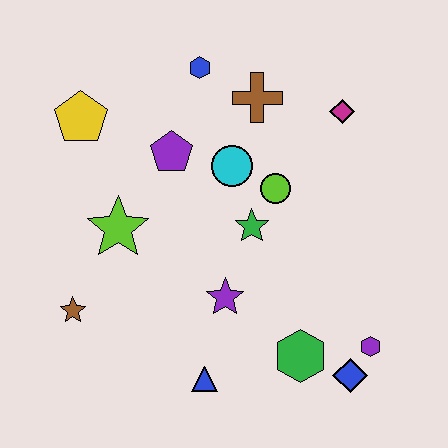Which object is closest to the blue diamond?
The purple hexagon is closest to the blue diamond.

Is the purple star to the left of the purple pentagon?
No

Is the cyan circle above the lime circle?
Yes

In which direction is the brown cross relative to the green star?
The brown cross is above the green star.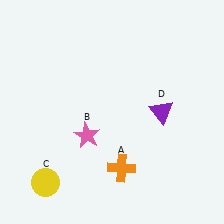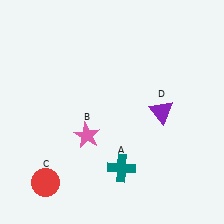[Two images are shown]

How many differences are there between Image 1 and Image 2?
There are 2 differences between the two images.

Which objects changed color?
A changed from orange to teal. C changed from yellow to red.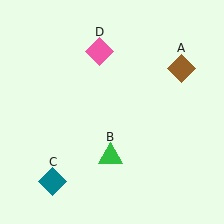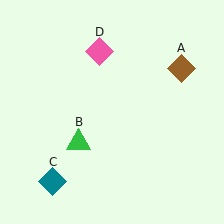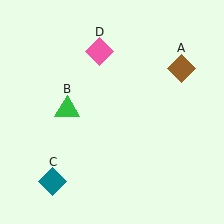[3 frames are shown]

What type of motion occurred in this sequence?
The green triangle (object B) rotated clockwise around the center of the scene.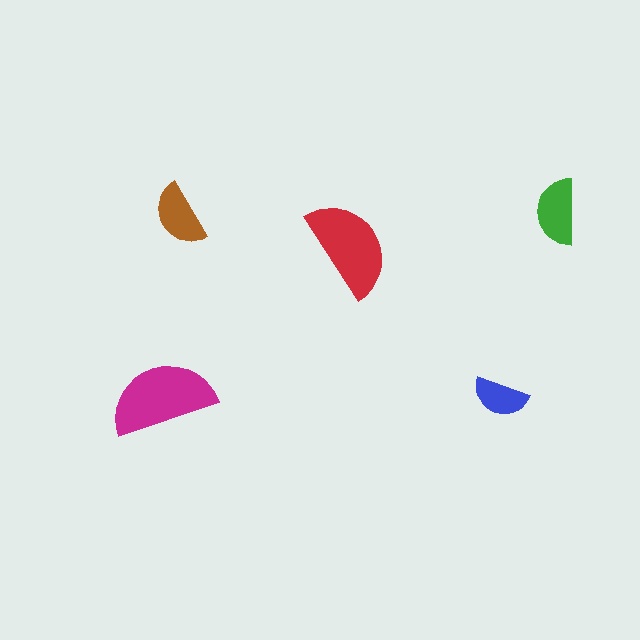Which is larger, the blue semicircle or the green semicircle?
The green one.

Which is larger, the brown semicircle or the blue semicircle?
The brown one.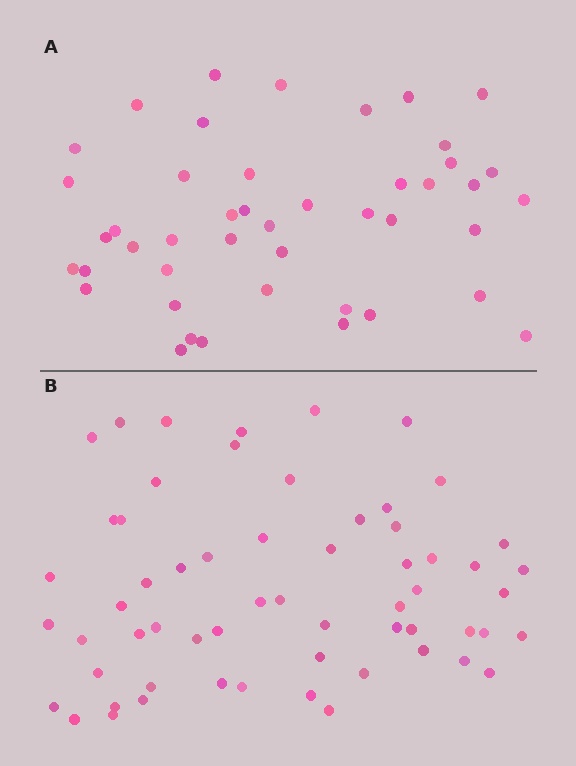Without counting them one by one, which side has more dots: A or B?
Region B (the bottom region) has more dots.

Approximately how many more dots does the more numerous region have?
Region B has approximately 15 more dots than region A.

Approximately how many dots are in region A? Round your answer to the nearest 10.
About 40 dots. (The exact count is 45, which rounds to 40.)